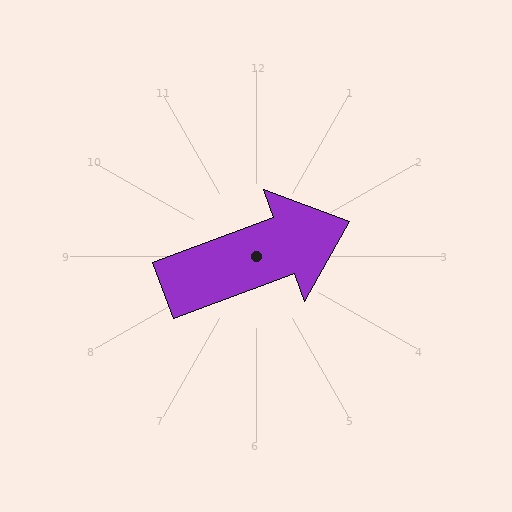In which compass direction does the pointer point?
East.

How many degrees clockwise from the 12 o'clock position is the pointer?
Approximately 70 degrees.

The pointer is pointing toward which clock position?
Roughly 2 o'clock.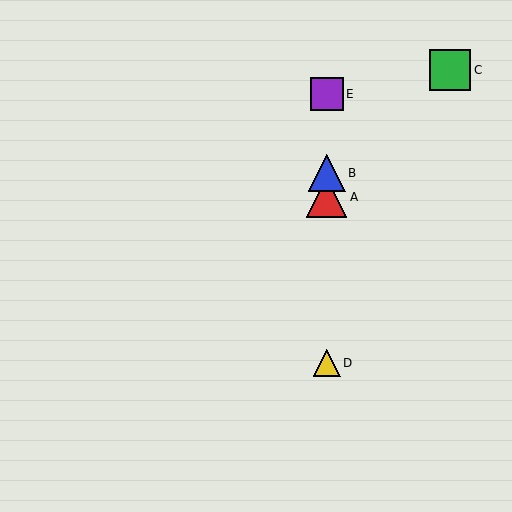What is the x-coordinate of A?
Object A is at x≈327.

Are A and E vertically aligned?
Yes, both are at x≈327.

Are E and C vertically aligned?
No, E is at x≈327 and C is at x≈450.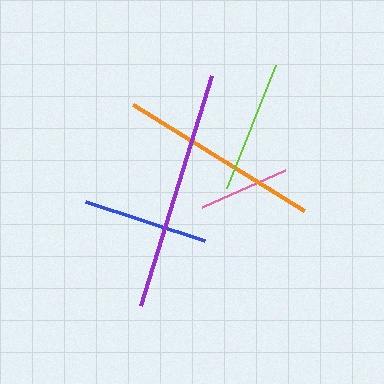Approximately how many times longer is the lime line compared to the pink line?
The lime line is approximately 1.4 times the length of the pink line.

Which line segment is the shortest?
The pink line is the shortest at approximately 92 pixels.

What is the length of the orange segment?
The orange segment is approximately 200 pixels long.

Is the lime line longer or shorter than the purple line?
The purple line is longer than the lime line.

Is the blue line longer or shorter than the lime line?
The lime line is longer than the blue line.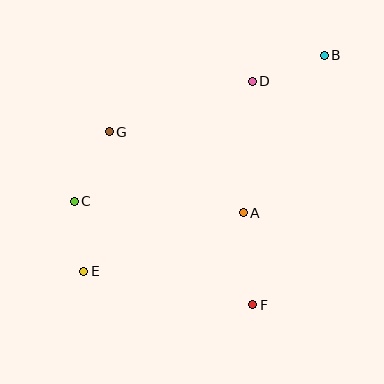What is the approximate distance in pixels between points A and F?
The distance between A and F is approximately 93 pixels.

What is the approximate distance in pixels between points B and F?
The distance between B and F is approximately 260 pixels.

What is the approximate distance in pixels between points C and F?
The distance between C and F is approximately 206 pixels.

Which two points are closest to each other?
Points C and E are closest to each other.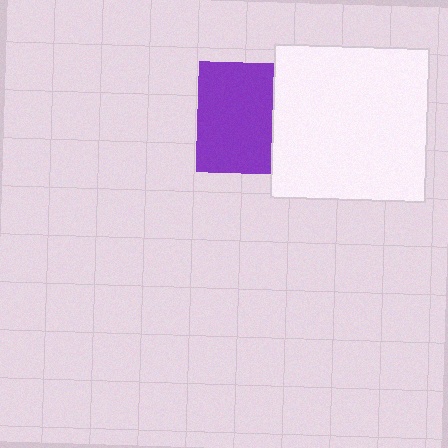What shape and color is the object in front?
The object in front is a white square.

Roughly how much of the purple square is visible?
Most of it is visible (roughly 68%).